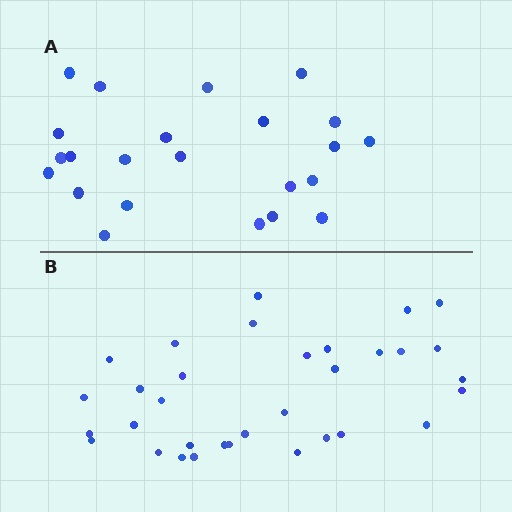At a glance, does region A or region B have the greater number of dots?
Region B (the bottom region) has more dots.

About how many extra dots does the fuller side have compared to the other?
Region B has roughly 10 or so more dots than region A.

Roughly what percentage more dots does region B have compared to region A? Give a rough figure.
About 45% more.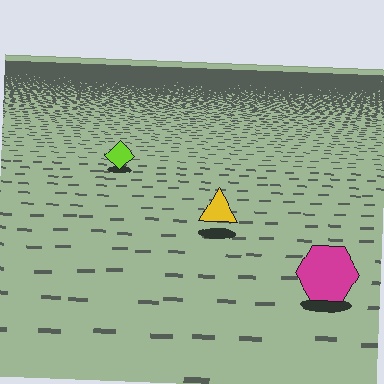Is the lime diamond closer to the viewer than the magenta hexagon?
No. The magenta hexagon is closer — you can tell from the texture gradient: the ground texture is coarser near it.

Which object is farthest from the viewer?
The lime diamond is farthest from the viewer. It appears smaller and the ground texture around it is denser.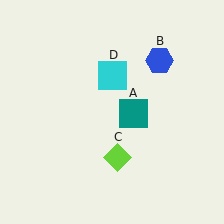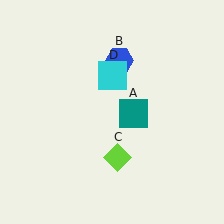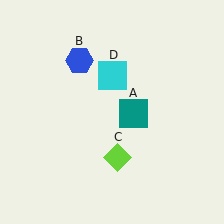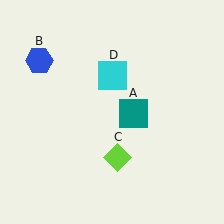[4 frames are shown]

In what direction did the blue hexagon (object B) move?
The blue hexagon (object B) moved left.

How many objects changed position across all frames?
1 object changed position: blue hexagon (object B).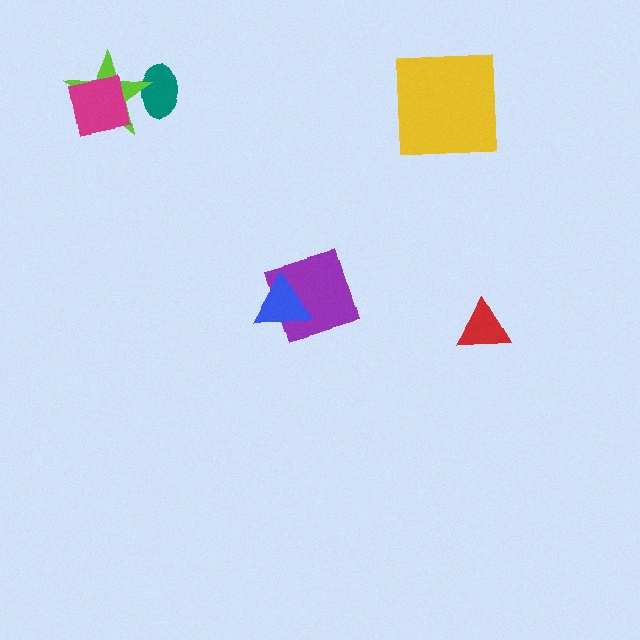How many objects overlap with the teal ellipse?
1 object overlaps with the teal ellipse.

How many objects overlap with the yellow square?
0 objects overlap with the yellow square.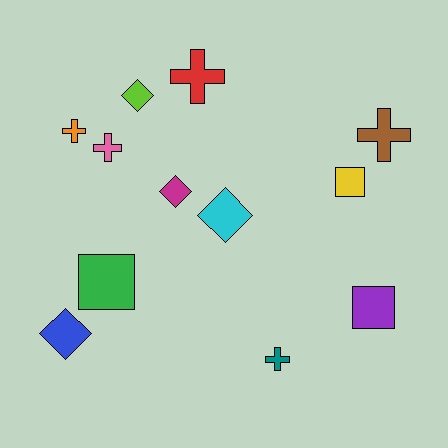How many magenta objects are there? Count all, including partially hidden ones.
There is 1 magenta object.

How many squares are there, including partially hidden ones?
There are 3 squares.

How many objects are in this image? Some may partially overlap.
There are 12 objects.